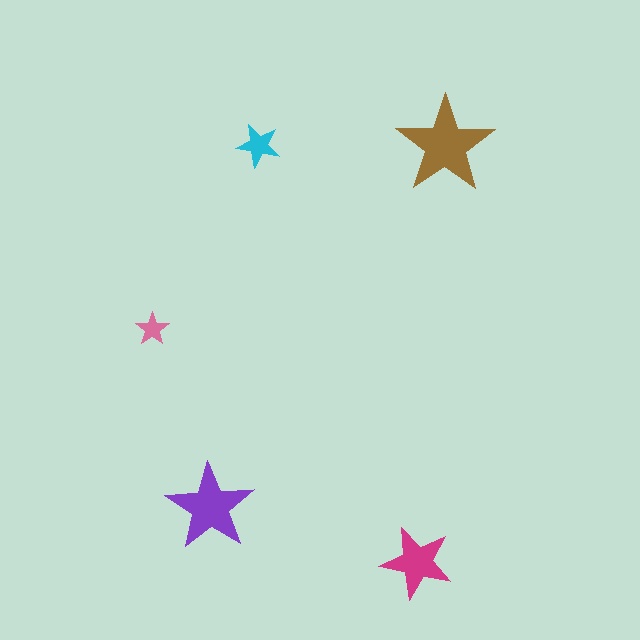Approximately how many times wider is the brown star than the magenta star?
About 1.5 times wider.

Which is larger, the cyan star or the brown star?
The brown one.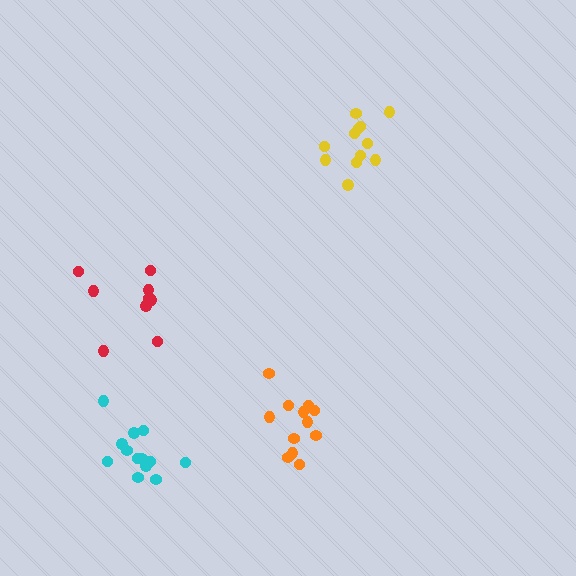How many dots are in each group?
Group 1: 13 dots, Group 2: 9 dots, Group 3: 12 dots, Group 4: 12 dots (46 total).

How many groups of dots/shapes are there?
There are 4 groups.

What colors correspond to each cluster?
The clusters are colored: cyan, red, yellow, orange.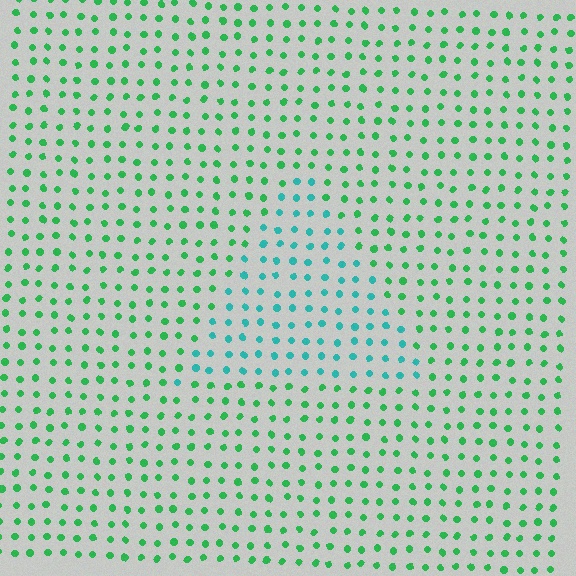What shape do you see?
I see a triangle.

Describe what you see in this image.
The image is filled with small green elements in a uniform arrangement. A triangle-shaped region is visible where the elements are tinted to a slightly different hue, forming a subtle color boundary.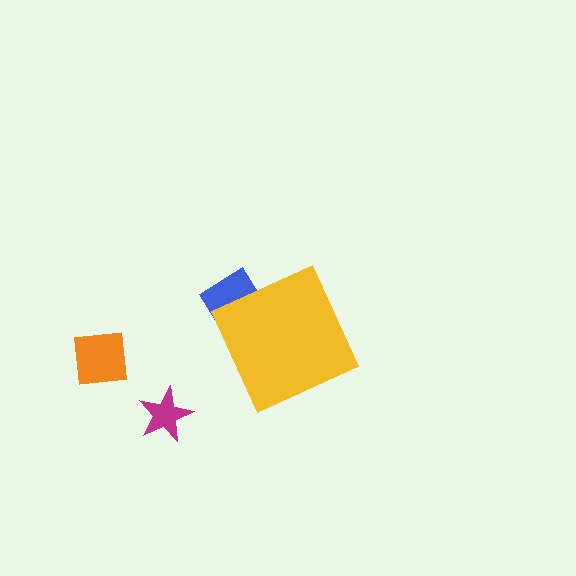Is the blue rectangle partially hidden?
Yes, the blue rectangle is partially hidden behind the yellow diamond.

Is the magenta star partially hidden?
No, the magenta star is fully visible.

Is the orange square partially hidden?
No, the orange square is fully visible.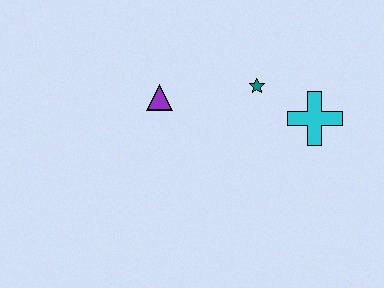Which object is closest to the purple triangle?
The teal star is closest to the purple triangle.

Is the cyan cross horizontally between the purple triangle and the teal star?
No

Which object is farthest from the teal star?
The purple triangle is farthest from the teal star.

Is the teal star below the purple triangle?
No